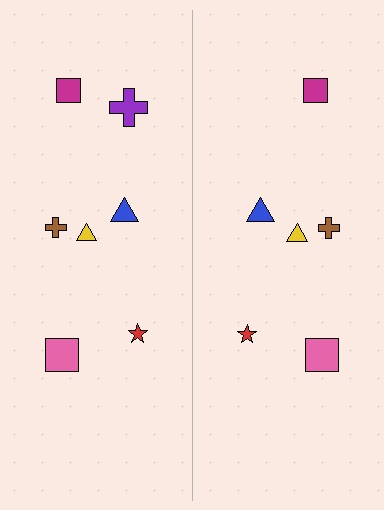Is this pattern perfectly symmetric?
No, the pattern is not perfectly symmetric. A purple cross is missing from the right side.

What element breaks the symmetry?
A purple cross is missing from the right side.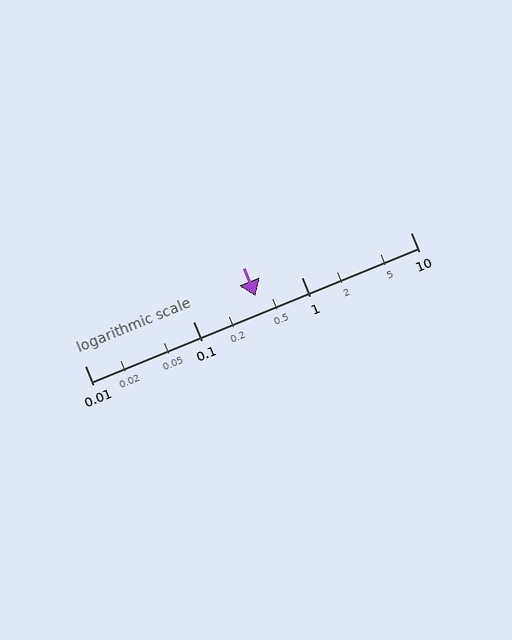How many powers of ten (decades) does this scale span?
The scale spans 3 decades, from 0.01 to 10.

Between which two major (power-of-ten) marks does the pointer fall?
The pointer is between 0.1 and 1.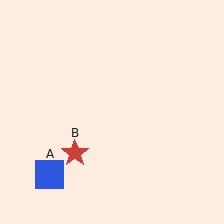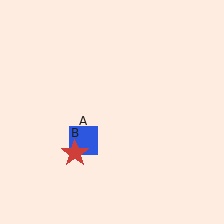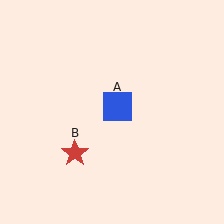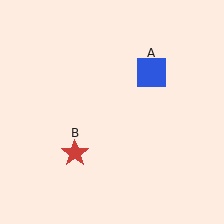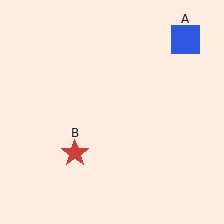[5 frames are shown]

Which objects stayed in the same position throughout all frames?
Red star (object B) remained stationary.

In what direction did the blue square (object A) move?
The blue square (object A) moved up and to the right.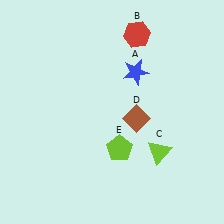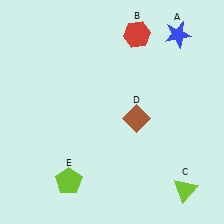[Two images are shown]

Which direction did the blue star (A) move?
The blue star (A) moved right.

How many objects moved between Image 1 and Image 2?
3 objects moved between the two images.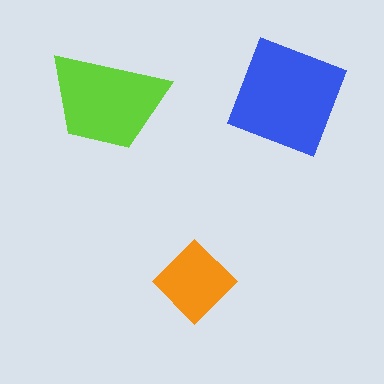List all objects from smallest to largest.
The orange diamond, the lime trapezoid, the blue square.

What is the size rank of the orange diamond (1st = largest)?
3rd.